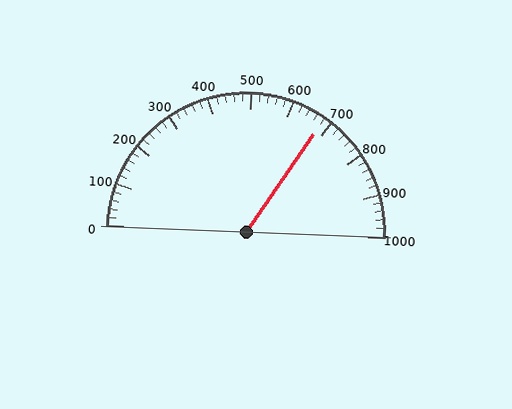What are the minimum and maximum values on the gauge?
The gauge ranges from 0 to 1000.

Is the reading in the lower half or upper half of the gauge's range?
The reading is in the upper half of the range (0 to 1000).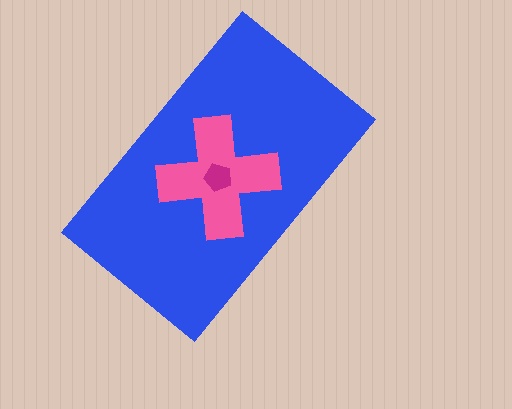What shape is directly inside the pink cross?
The magenta pentagon.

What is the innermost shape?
The magenta pentagon.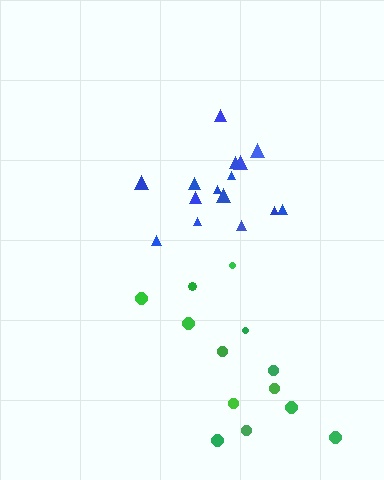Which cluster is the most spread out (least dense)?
Green.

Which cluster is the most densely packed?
Blue.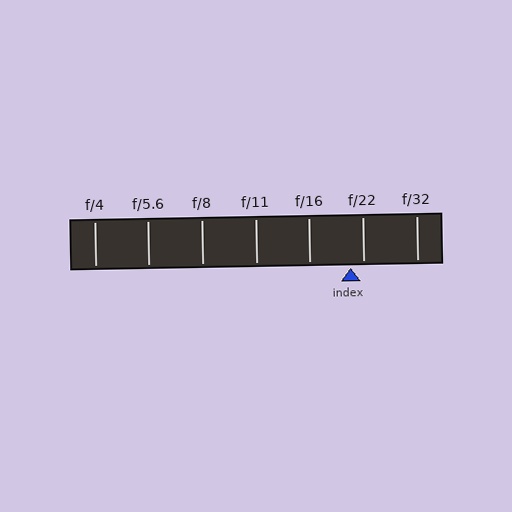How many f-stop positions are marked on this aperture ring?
There are 7 f-stop positions marked.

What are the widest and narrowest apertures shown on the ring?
The widest aperture shown is f/4 and the narrowest is f/32.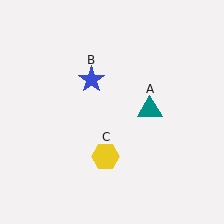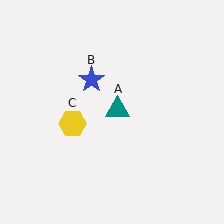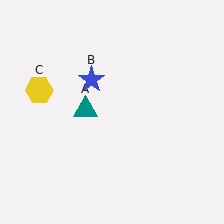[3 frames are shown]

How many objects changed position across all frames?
2 objects changed position: teal triangle (object A), yellow hexagon (object C).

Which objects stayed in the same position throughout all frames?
Blue star (object B) remained stationary.